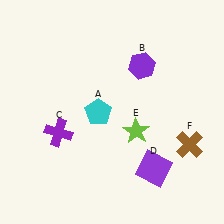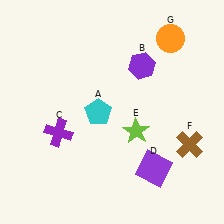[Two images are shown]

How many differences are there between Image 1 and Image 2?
There is 1 difference between the two images.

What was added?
An orange circle (G) was added in Image 2.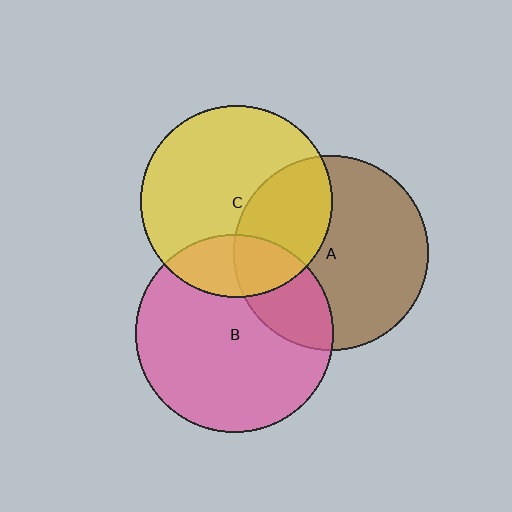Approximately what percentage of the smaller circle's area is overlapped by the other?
Approximately 25%.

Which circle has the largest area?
Circle B (pink).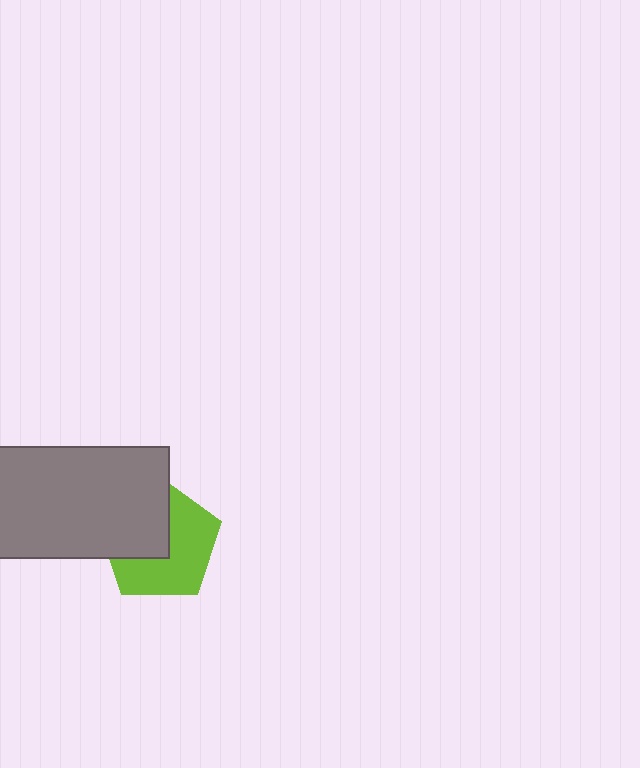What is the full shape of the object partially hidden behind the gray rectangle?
The partially hidden object is a lime pentagon.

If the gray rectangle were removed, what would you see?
You would see the complete lime pentagon.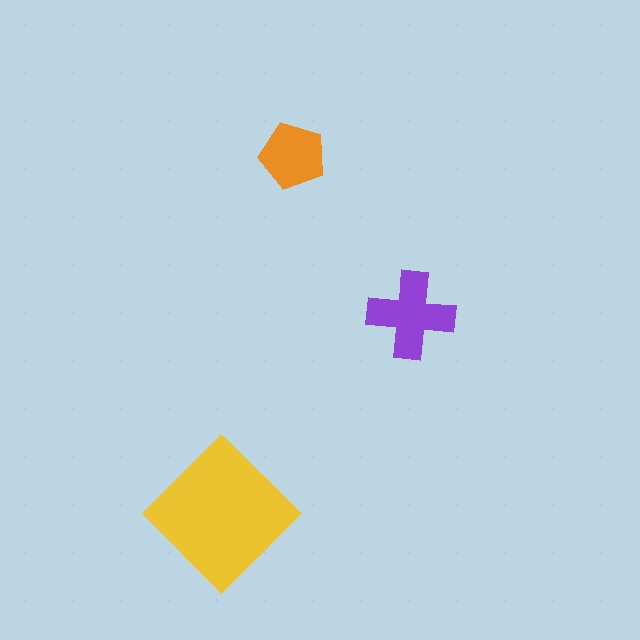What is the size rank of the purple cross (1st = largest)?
2nd.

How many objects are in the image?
There are 3 objects in the image.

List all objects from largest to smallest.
The yellow diamond, the purple cross, the orange pentagon.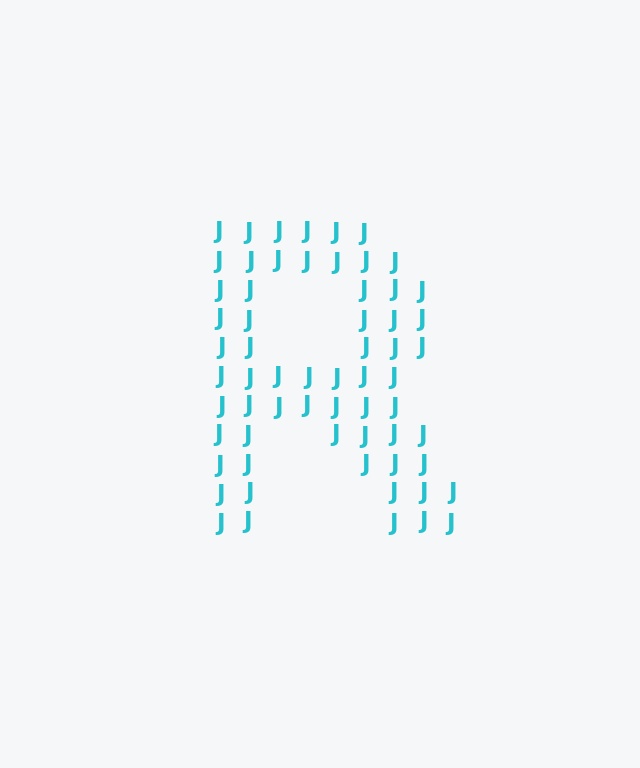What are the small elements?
The small elements are letter J's.